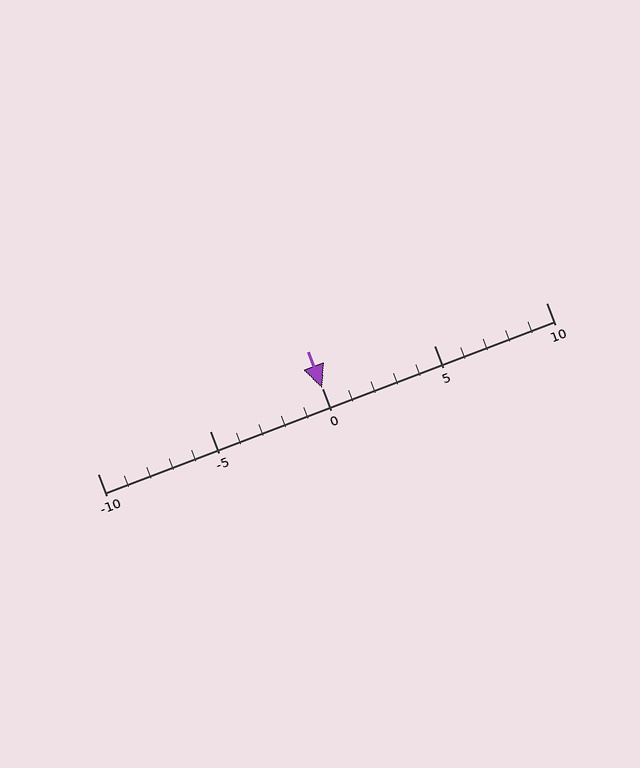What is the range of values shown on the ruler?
The ruler shows values from -10 to 10.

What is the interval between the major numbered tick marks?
The major tick marks are spaced 5 units apart.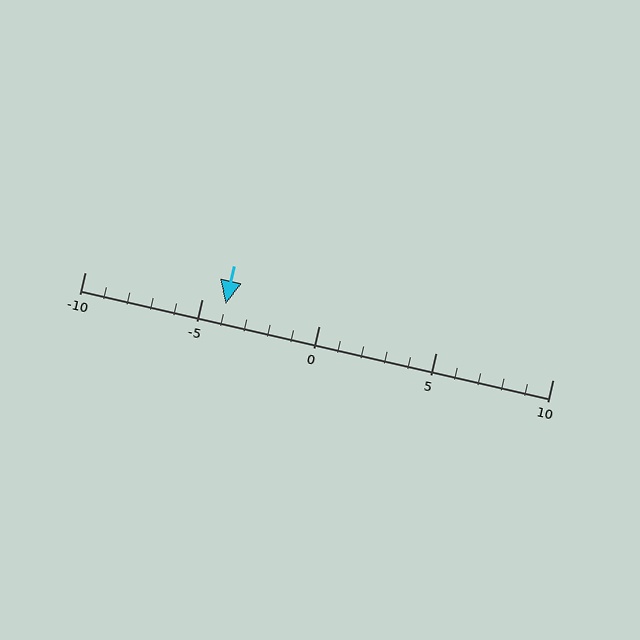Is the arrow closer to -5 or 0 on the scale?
The arrow is closer to -5.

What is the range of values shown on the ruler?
The ruler shows values from -10 to 10.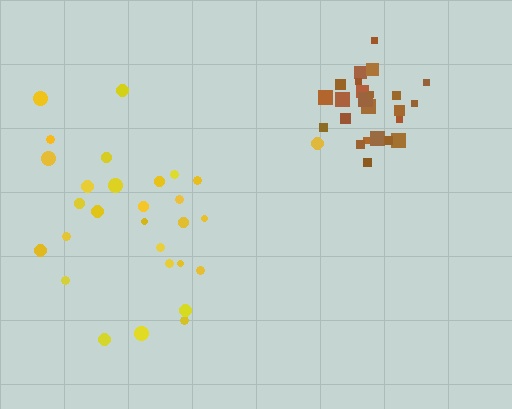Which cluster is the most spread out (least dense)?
Yellow.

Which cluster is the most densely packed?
Brown.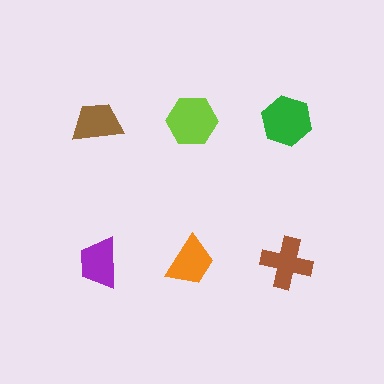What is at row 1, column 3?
A green hexagon.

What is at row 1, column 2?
A lime hexagon.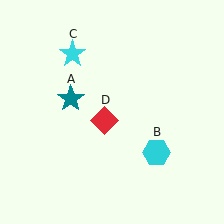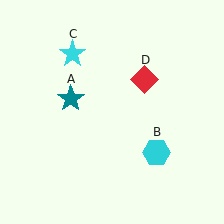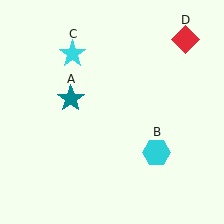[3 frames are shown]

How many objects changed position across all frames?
1 object changed position: red diamond (object D).